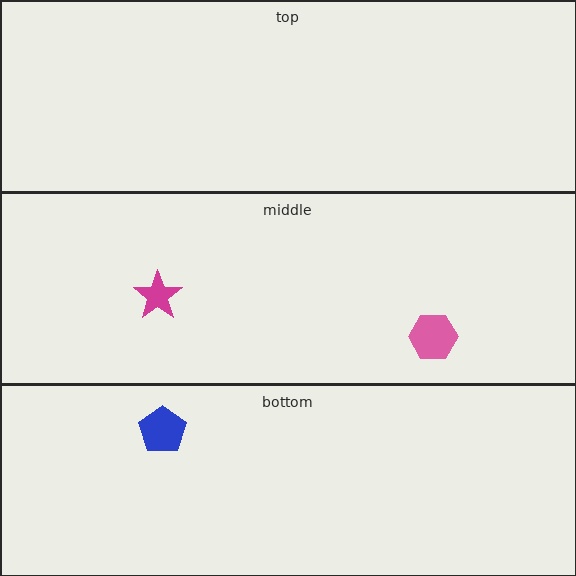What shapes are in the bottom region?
The blue pentagon.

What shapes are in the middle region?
The pink hexagon, the magenta star.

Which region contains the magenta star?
The middle region.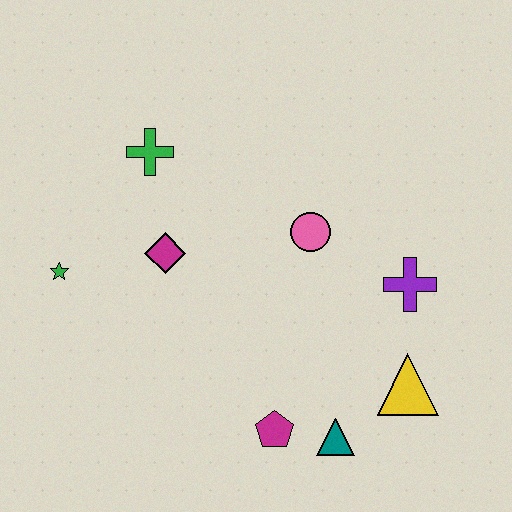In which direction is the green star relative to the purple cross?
The green star is to the left of the purple cross.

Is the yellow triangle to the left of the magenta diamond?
No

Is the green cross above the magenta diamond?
Yes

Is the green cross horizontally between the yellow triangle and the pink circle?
No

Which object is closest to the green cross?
The magenta diamond is closest to the green cross.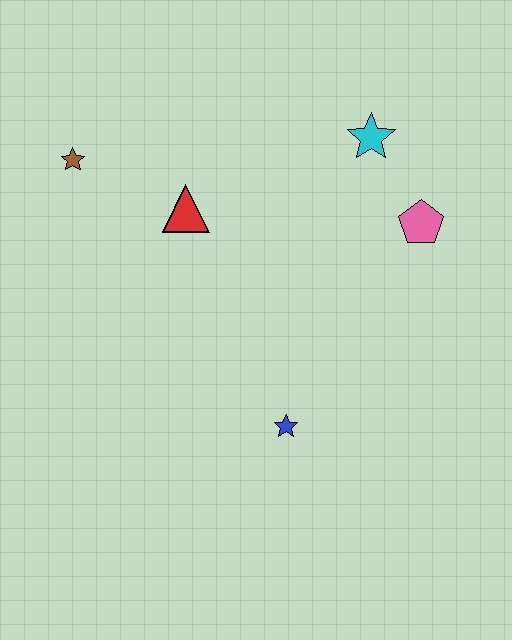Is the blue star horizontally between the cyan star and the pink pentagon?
No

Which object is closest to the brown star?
The red triangle is closest to the brown star.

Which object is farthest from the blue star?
The brown star is farthest from the blue star.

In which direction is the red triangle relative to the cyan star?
The red triangle is to the left of the cyan star.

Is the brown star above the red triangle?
Yes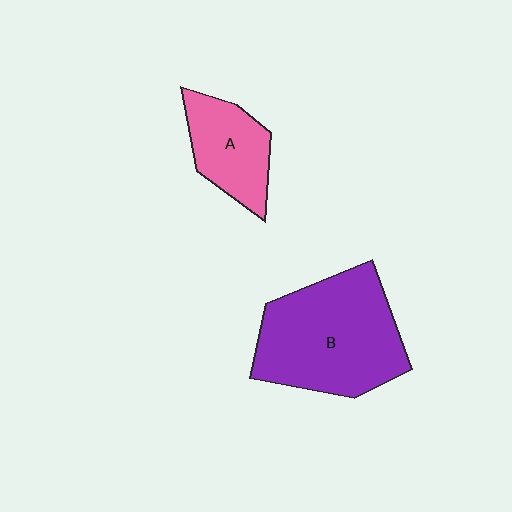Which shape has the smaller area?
Shape A (pink).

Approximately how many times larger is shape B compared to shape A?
Approximately 2.1 times.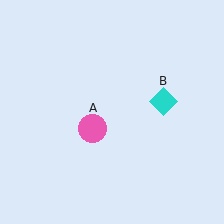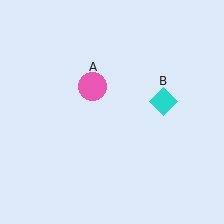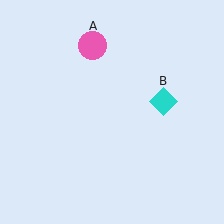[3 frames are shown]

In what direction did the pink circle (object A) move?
The pink circle (object A) moved up.